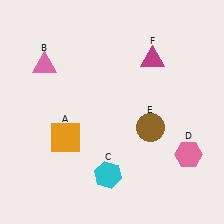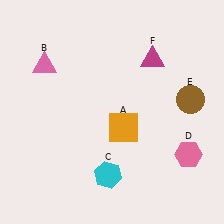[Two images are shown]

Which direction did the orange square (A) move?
The orange square (A) moved right.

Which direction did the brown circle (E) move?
The brown circle (E) moved right.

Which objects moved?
The objects that moved are: the orange square (A), the brown circle (E).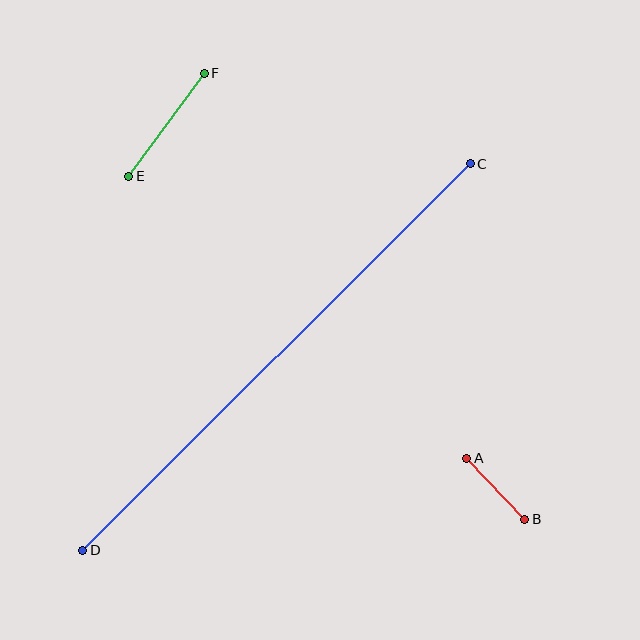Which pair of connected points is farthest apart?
Points C and D are farthest apart.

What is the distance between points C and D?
The distance is approximately 547 pixels.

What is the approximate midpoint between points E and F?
The midpoint is at approximately (167, 125) pixels.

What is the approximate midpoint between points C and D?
The midpoint is at approximately (276, 357) pixels.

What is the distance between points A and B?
The distance is approximately 84 pixels.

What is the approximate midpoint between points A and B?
The midpoint is at approximately (496, 489) pixels.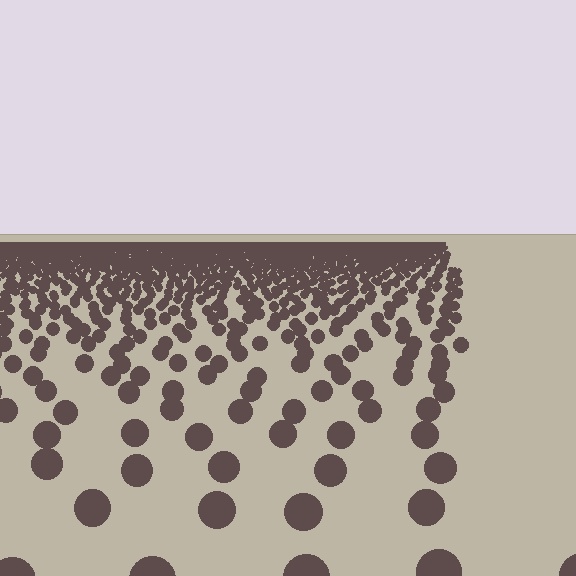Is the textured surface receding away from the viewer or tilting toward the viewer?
The surface is receding away from the viewer. Texture elements get smaller and denser toward the top.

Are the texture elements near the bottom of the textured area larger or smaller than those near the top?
Larger. Near the bottom, elements are closer to the viewer and appear at a bigger on-screen size.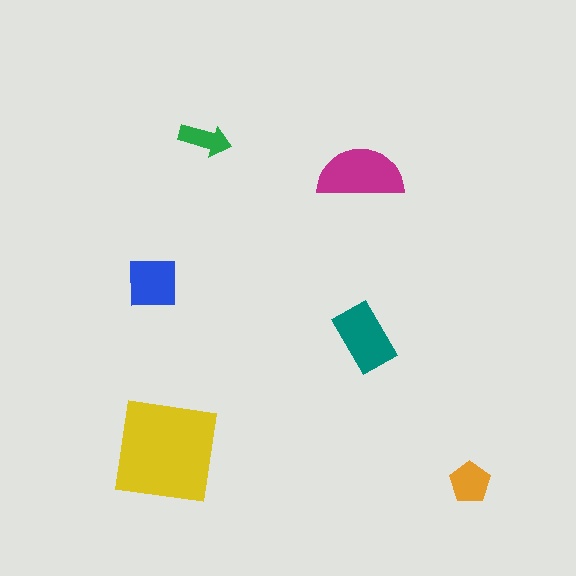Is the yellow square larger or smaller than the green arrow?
Larger.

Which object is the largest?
The yellow square.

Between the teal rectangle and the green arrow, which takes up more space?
The teal rectangle.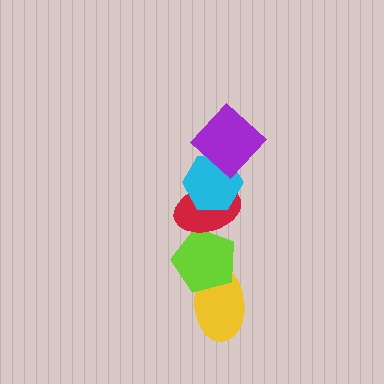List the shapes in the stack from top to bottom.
From top to bottom: the purple diamond, the cyan hexagon, the red ellipse, the lime pentagon, the yellow ellipse.